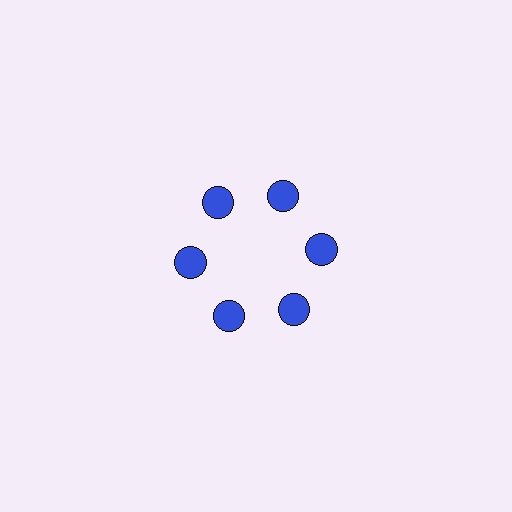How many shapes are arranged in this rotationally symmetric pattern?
There are 6 shapes, arranged in 6 groups of 1.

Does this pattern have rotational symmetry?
Yes, this pattern has 6-fold rotational symmetry. It looks the same after rotating 60 degrees around the center.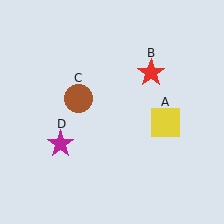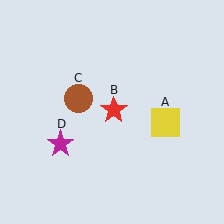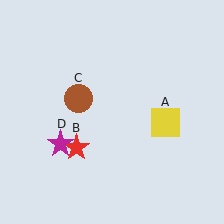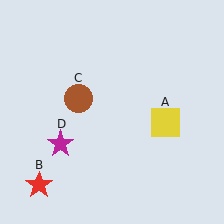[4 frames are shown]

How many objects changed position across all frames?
1 object changed position: red star (object B).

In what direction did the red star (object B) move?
The red star (object B) moved down and to the left.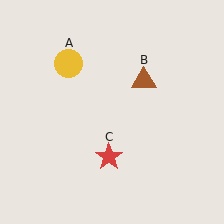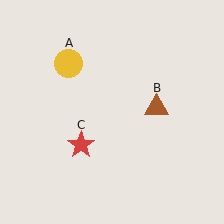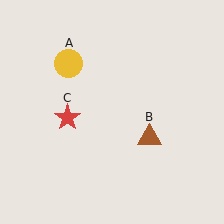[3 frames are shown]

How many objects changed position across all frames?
2 objects changed position: brown triangle (object B), red star (object C).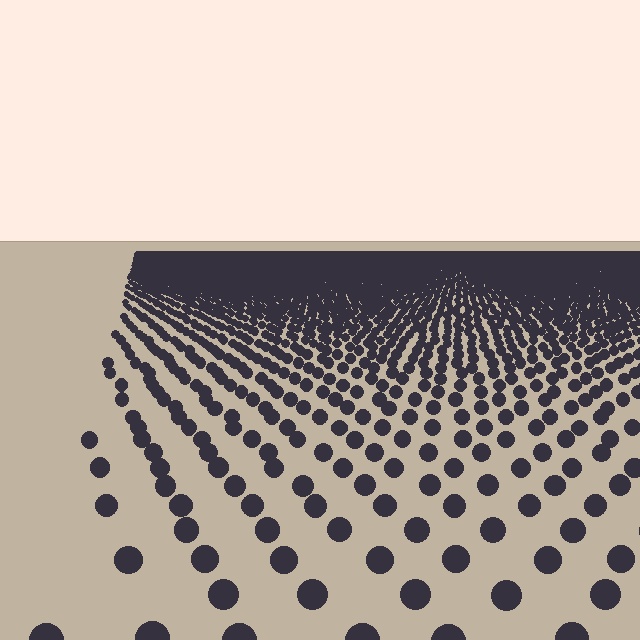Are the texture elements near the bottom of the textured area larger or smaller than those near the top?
Larger. Near the bottom, elements are closer to the viewer and appear at a bigger on-screen size.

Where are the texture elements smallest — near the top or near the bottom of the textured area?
Near the top.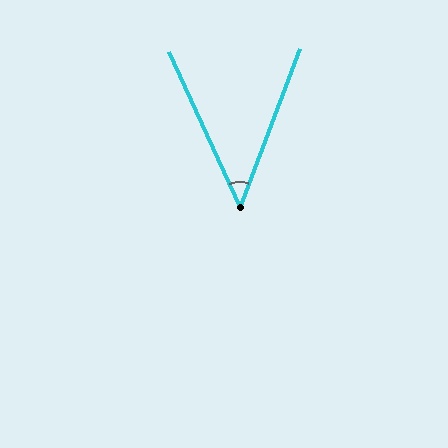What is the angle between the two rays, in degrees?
Approximately 46 degrees.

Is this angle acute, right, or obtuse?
It is acute.